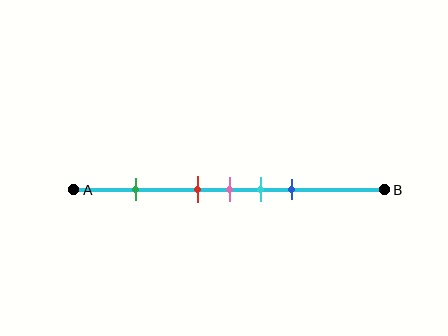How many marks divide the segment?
There are 5 marks dividing the segment.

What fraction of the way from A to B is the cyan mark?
The cyan mark is approximately 60% (0.6) of the way from A to B.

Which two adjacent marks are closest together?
The red and pink marks are the closest adjacent pair.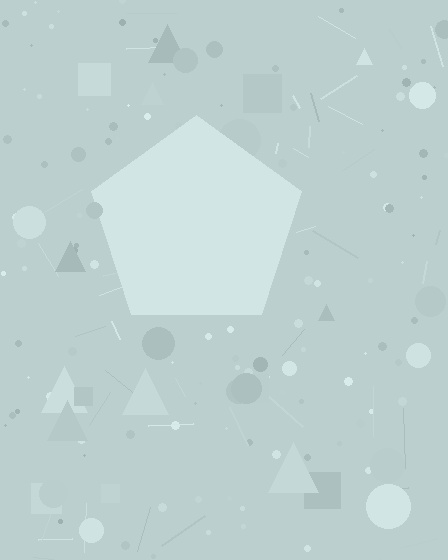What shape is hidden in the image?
A pentagon is hidden in the image.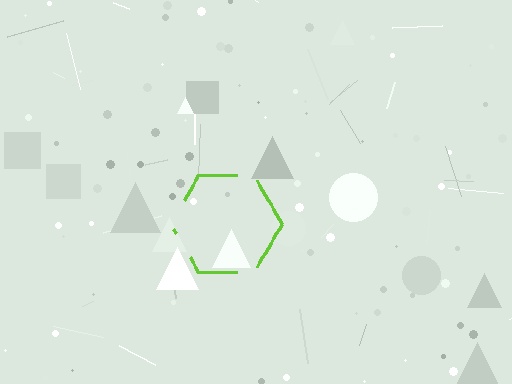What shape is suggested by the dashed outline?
The dashed outline suggests a hexagon.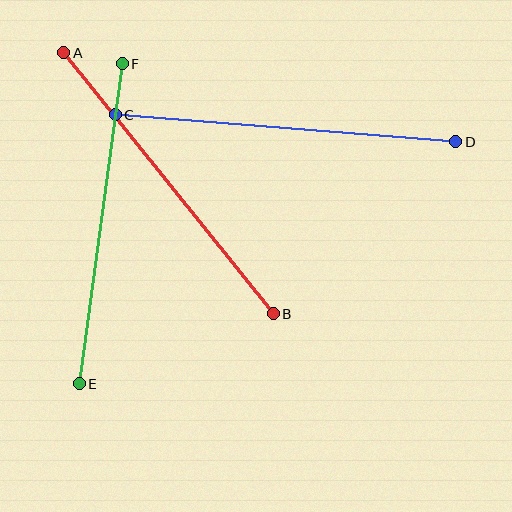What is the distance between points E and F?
The distance is approximately 323 pixels.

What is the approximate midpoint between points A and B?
The midpoint is at approximately (168, 183) pixels.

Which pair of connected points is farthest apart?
Points C and D are farthest apart.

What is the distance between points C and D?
The distance is approximately 342 pixels.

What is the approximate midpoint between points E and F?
The midpoint is at approximately (101, 224) pixels.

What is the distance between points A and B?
The distance is approximately 334 pixels.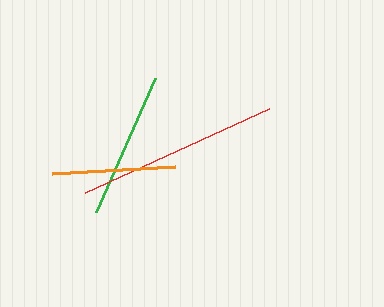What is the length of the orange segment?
The orange segment is approximately 123 pixels long.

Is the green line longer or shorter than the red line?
The red line is longer than the green line.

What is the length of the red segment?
The red segment is approximately 202 pixels long.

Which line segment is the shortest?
The orange line is the shortest at approximately 123 pixels.